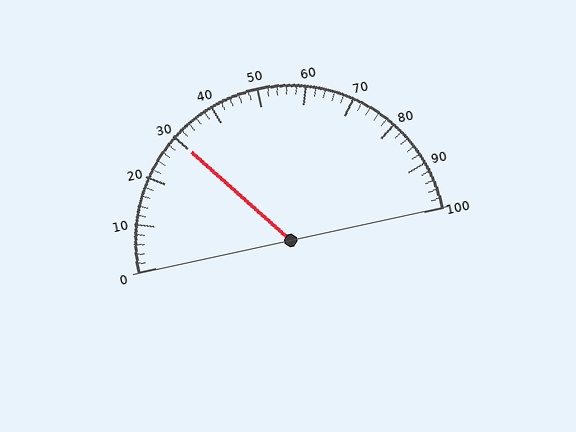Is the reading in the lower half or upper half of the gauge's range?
The reading is in the lower half of the range (0 to 100).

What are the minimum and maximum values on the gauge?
The gauge ranges from 0 to 100.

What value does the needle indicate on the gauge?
The needle indicates approximately 30.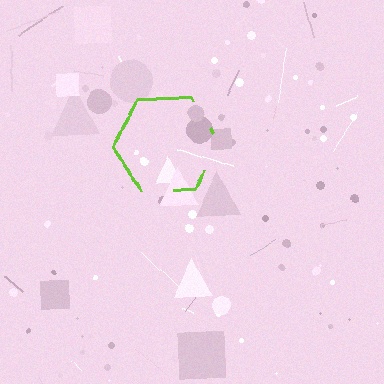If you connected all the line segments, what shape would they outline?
They would outline a hexagon.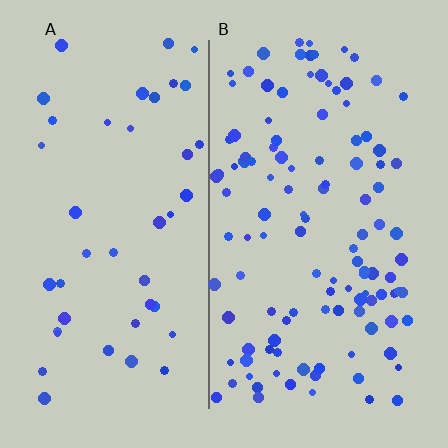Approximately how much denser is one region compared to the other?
Approximately 2.7× — region B over region A.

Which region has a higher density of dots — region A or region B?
B (the right).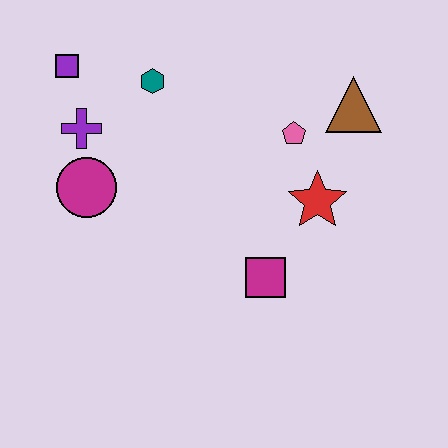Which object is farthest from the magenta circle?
The brown triangle is farthest from the magenta circle.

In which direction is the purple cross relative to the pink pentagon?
The purple cross is to the left of the pink pentagon.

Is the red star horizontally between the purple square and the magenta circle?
No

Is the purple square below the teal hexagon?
No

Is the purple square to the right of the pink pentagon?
No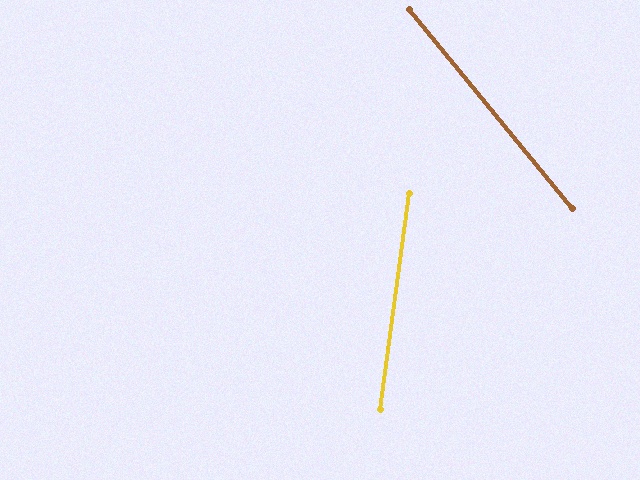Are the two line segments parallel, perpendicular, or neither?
Neither parallel nor perpendicular — they differ by about 47°.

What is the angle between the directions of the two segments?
Approximately 47 degrees.